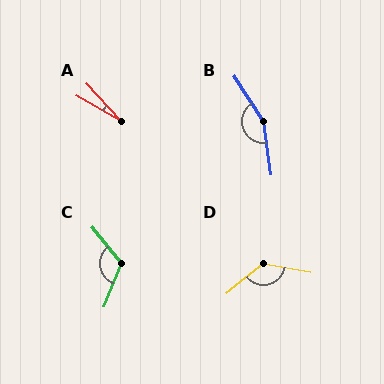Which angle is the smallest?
A, at approximately 18 degrees.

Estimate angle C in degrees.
Approximately 119 degrees.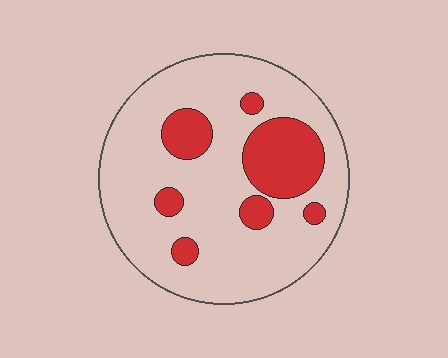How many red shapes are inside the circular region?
7.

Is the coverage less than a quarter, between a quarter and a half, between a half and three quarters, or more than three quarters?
Less than a quarter.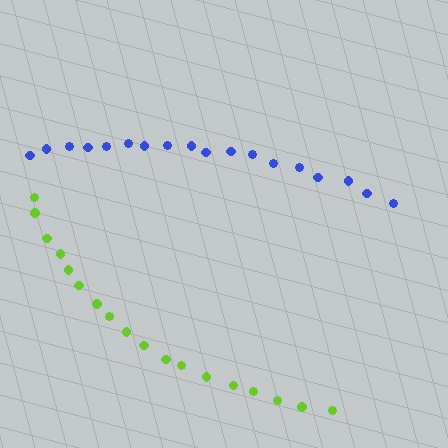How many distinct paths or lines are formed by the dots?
There are 2 distinct paths.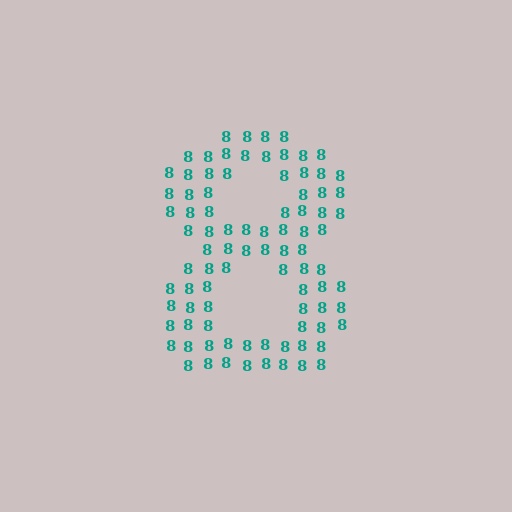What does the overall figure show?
The overall figure shows the digit 8.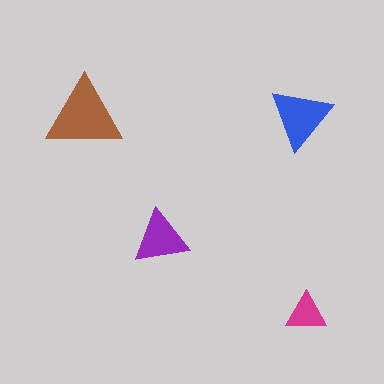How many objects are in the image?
There are 4 objects in the image.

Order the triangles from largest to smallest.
the brown one, the blue one, the purple one, the magenta one.